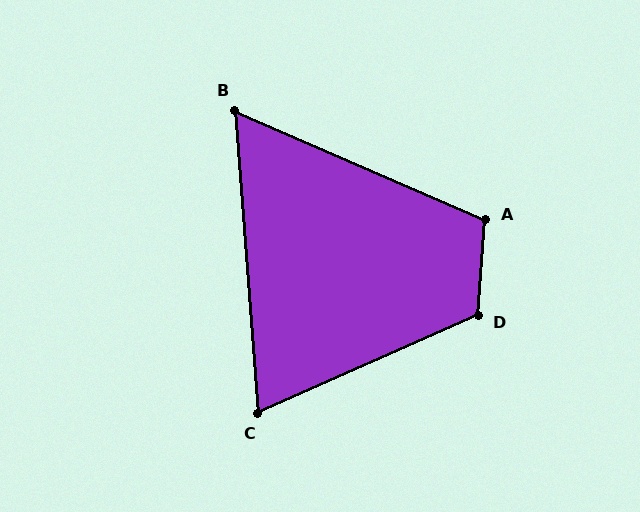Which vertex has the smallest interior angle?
B, at approximately 62 degrees.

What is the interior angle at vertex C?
Approximately 70 degrees (acute).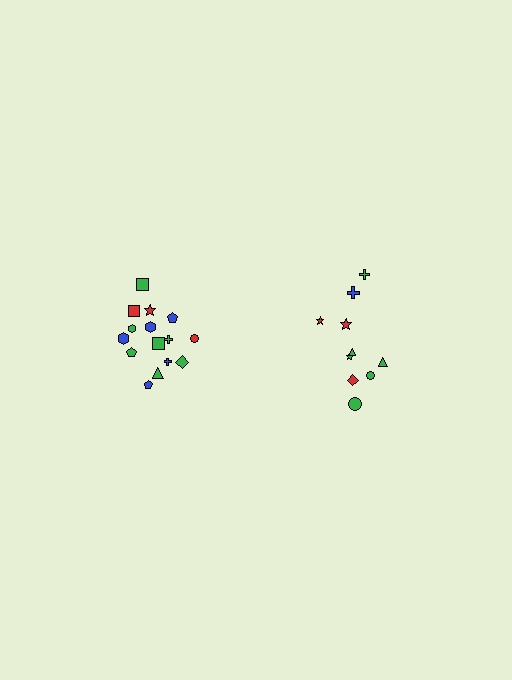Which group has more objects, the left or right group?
The left group.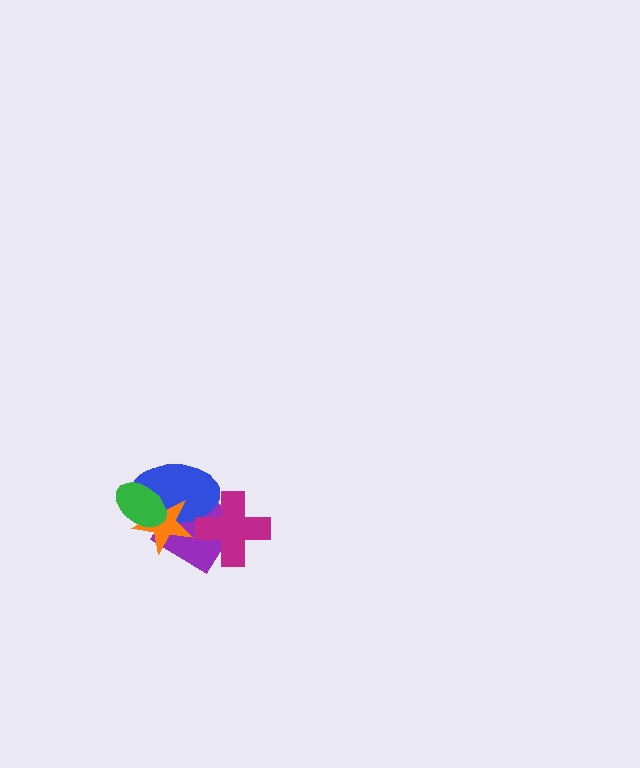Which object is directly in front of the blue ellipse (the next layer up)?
The orange star is directly in front of the blue ellipse.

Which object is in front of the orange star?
The green ellipse is in front of the orange star.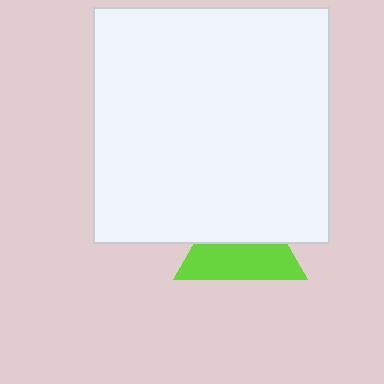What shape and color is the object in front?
The object in front is a white square.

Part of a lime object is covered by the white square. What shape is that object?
It is a triangle.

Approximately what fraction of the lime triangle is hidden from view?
Roughly 48% of the lime triangle is hidden behind the white square.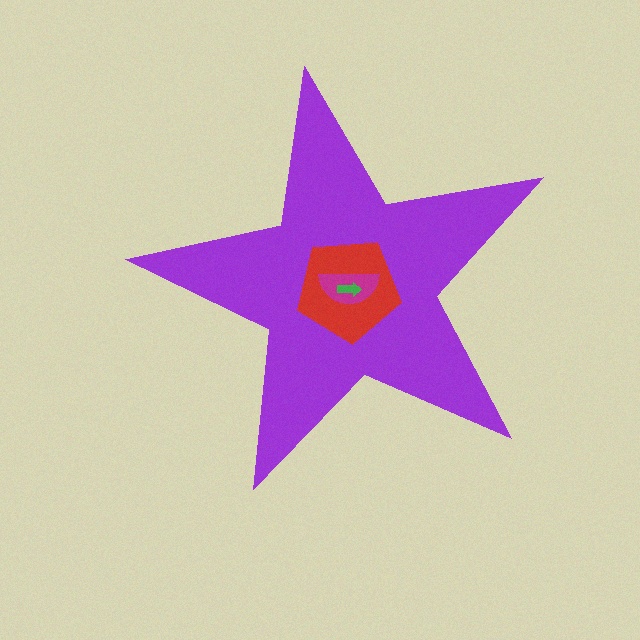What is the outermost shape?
The purple star.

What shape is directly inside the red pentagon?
The magenta semicircle.